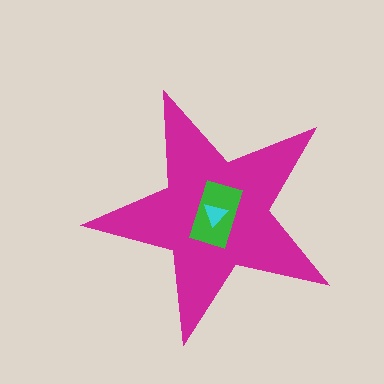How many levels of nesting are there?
3.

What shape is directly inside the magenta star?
The green rectangle.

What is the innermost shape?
The cyan triangle.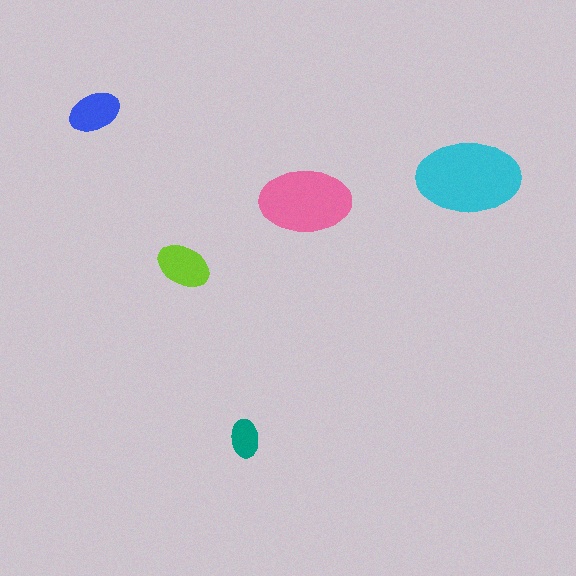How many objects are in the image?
There are 5 objects in the image.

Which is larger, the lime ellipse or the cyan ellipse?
The cyan one.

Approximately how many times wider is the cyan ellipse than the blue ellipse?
About 2 times wider.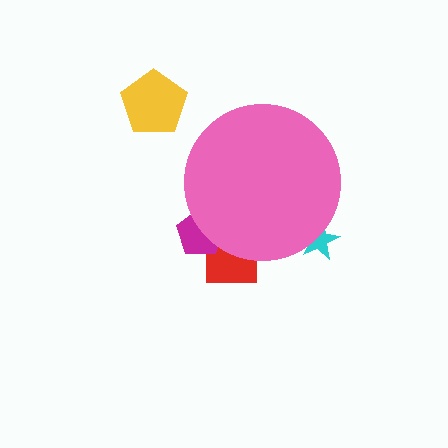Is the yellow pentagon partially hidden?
No, the yellow pentagon is fully visible.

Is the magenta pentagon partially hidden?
Yes, the magenta pentagon is partially hidden behind the pink circle.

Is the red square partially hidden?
Yes, the red square is partially hidden behind the pink circle.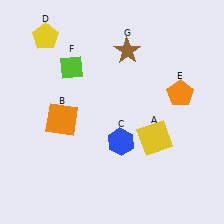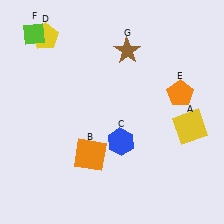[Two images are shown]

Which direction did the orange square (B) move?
The orange square (B) moved down.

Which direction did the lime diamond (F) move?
The lime diamond (F) moved left.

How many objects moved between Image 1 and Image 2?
3 objects moved between the two images.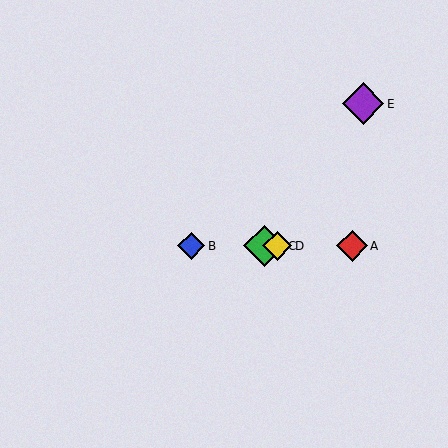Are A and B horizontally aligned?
Yes, both are at y≈246.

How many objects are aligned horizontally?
4 objects (A, B, C, D) are aligned horizontally.